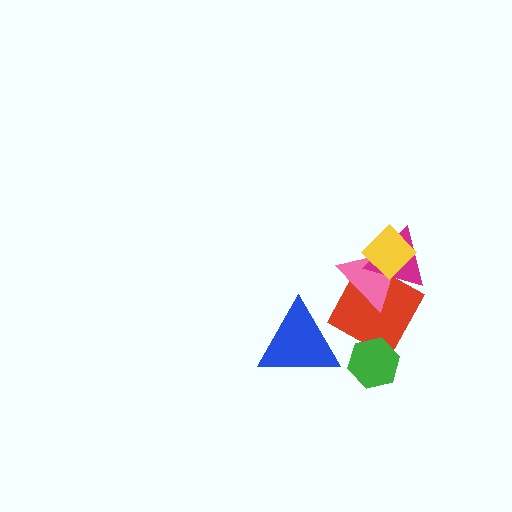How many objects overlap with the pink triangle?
3 objects overlap with the pink triangle.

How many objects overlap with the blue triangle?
0 objects overlap with the blue triangle.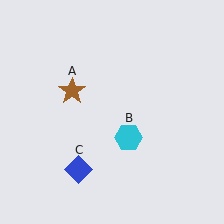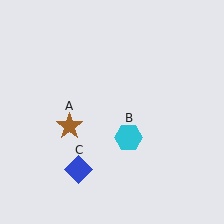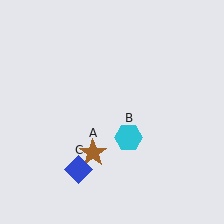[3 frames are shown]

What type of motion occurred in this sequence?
The brown star (object A) rotated counterclockwise around the center of the scene.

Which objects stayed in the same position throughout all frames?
Cyan hexagon (object B) and blue diamond (object C) remained stationary.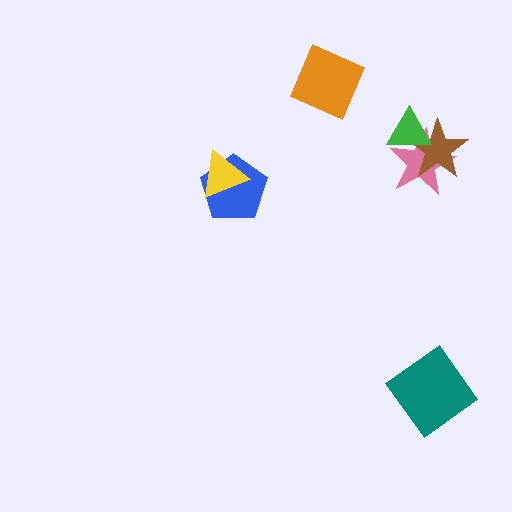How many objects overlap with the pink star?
2 objects overlap with the pink star.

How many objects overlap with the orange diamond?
0 objects overlap with the orange diamond.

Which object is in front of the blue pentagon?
The yellow triangle is in front of the blue pentagon.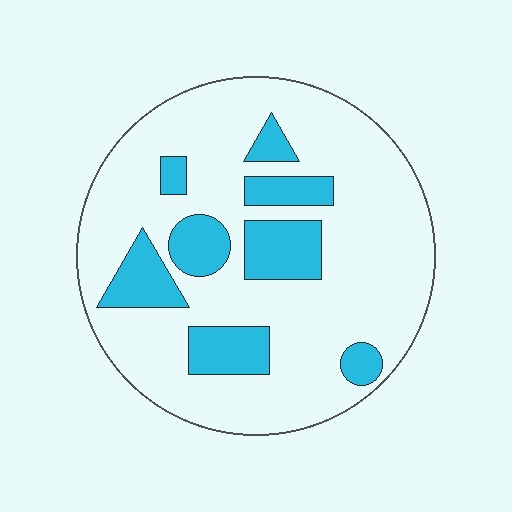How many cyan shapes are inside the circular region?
8.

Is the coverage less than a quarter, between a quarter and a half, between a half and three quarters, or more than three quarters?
Less than a quarter.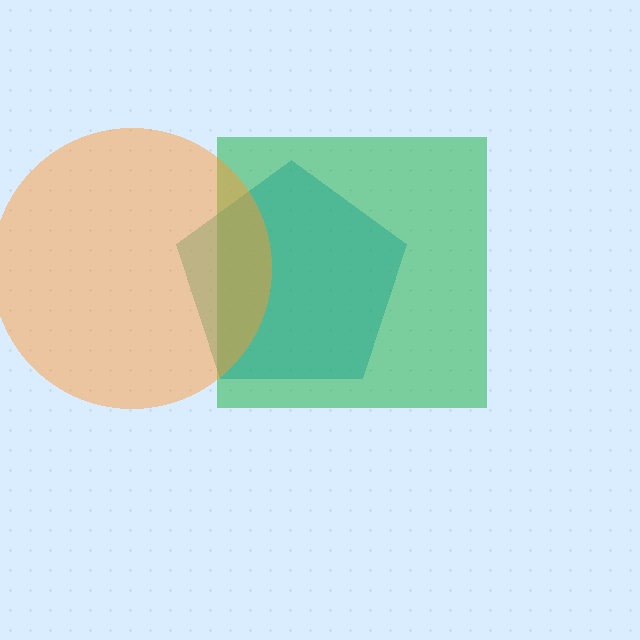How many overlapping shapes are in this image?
There are 3 overlapping shapes in the image.